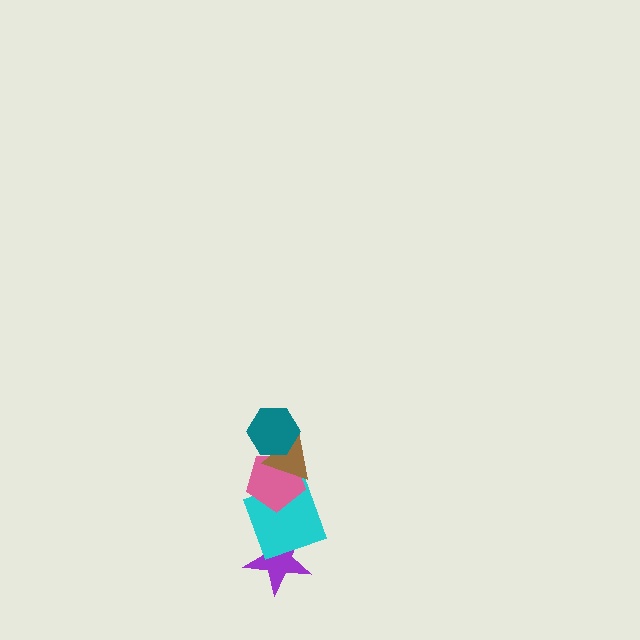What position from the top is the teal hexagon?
The teal hexagon is 1st from the top.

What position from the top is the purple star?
The purple star is 5th from the top.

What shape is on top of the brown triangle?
The teal hexagon is on top of the brown triangle.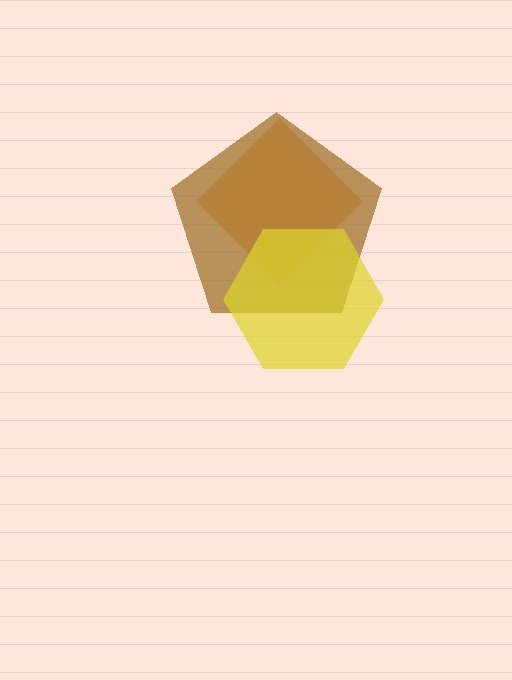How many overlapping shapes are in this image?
There are 3 overlapping shapes in the image.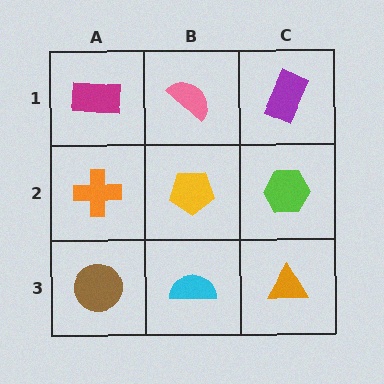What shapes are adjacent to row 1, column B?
A yellow pentagon (row 2, column B), a magenta rectangle (row 1, column A), a purple rectangle (row 1, column C).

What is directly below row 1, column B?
A yellow pentagon.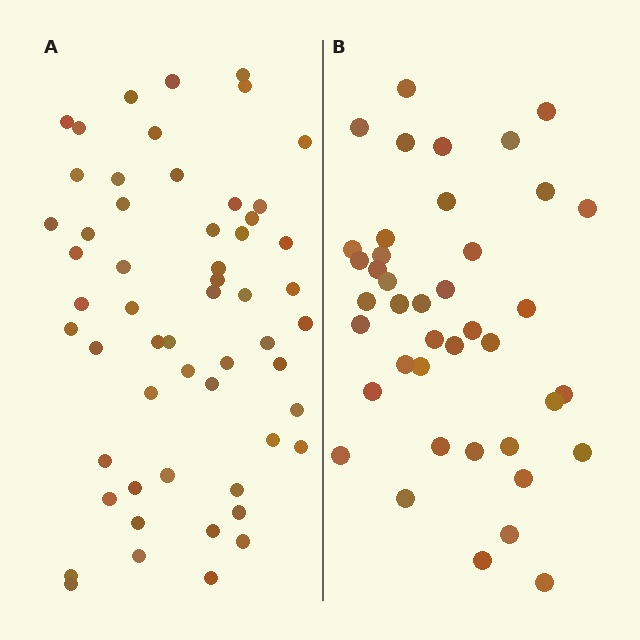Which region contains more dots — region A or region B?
Region A (the left region) has more dots.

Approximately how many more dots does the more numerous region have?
Region A has approximately 15 more dots than region B.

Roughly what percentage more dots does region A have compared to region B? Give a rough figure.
About 35% more.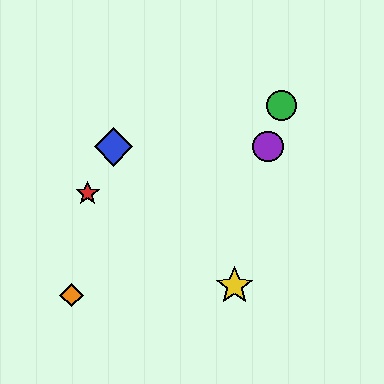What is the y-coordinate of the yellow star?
The yellow star is at y≈286.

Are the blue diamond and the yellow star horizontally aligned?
No, the blue diamond is at y≈147 and the yellow star is at y≈286.